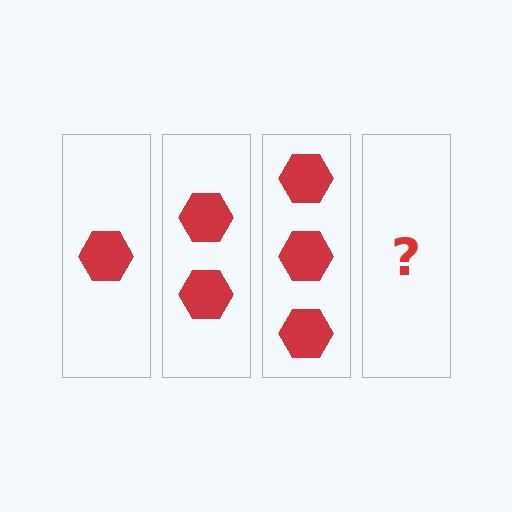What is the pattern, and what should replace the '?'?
The pattern is that each step adds one more hexagon. The '?' should be 4 hexagons.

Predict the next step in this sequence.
The next step is 4 hexagons.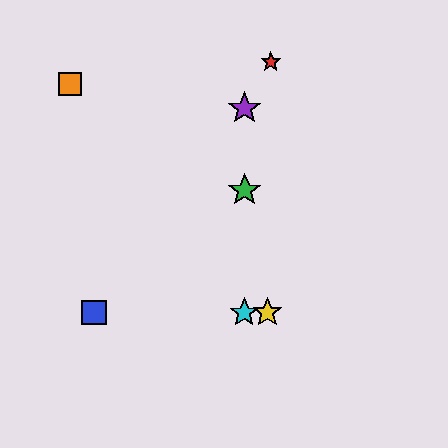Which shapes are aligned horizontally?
The blue square, the yellow star, the cyan star are aligned horizontally.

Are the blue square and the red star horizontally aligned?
No, the blue square is at y≈313 and the red star is at y≈62.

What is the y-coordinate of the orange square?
The orange square is at y≈84.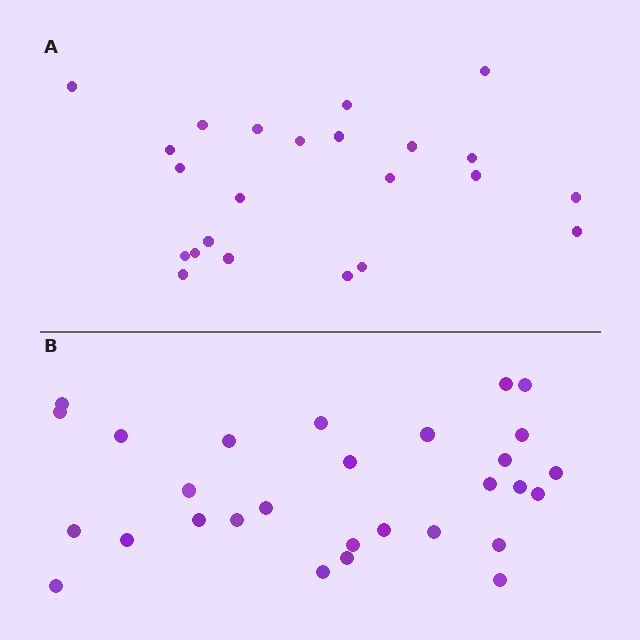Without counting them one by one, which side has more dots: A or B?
Region B (the bottom region) has more dots.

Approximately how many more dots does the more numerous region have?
Region B has about 6 more dots than region A.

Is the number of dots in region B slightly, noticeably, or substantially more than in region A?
Region B has noticeably more, but not dramatically so. The ratio is roughly 1.3 to 1.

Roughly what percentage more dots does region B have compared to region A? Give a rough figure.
About 25% more.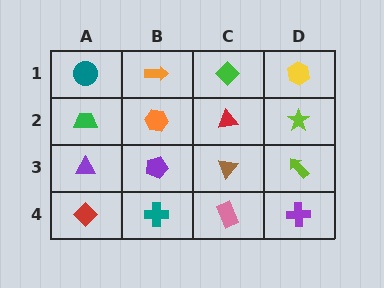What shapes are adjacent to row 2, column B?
An orange arrow (row 1, column B), a purple pentagon (row 3, column B), a green trapezoid (row 2, column A), a red triangle (row 2, column C).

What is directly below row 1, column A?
A green trapezoid.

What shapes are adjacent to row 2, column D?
A yellow hexagon (row 1, column D), a lime arrow (row 3, column D), a red triangle (row 2, column C).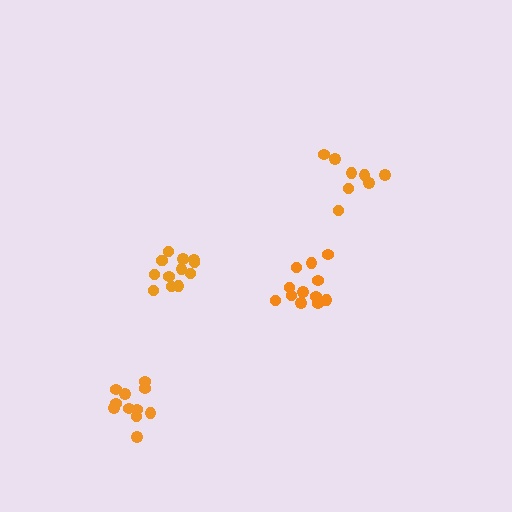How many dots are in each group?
Group 1: 13 dots, Group 2: 12 dots, Group 3: 11 dots, Group 4: 8 dots (44 total).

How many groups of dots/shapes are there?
There are 4 groups.